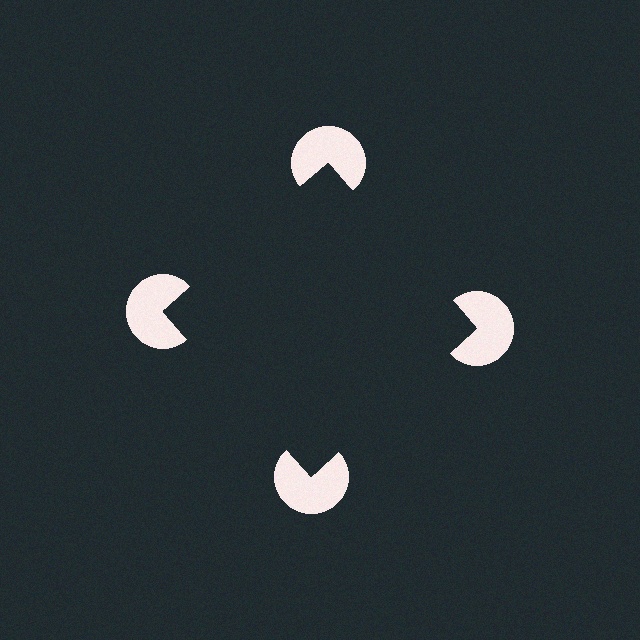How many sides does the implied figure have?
4 sides.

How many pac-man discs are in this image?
There are 4 — one at each vertex of the illusory square.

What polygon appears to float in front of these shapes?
An illusory square — its edges are inferred from the aligned wedge cuts in the pac-man discs, not physically drawn.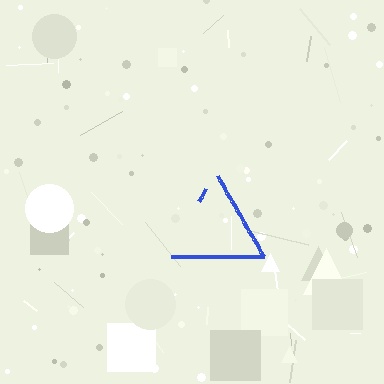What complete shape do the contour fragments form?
The contour fragments form a triangle.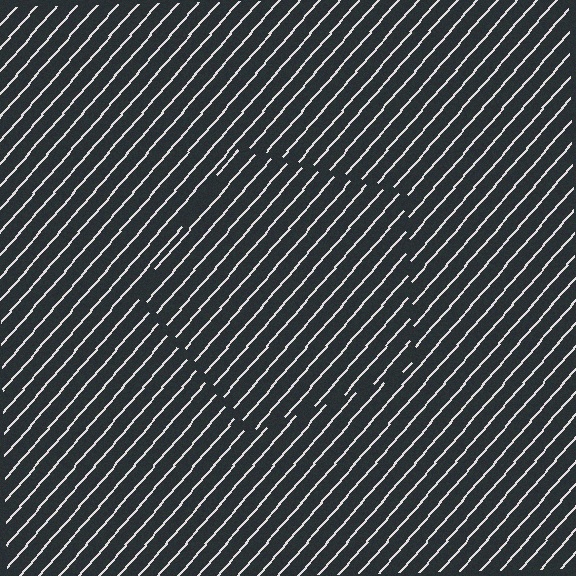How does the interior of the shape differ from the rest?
The interior of the shape contains the same grating, shifted by half a period — the contour is defined by the phase discontinuity where line-ends from the inner and outer gratings abut.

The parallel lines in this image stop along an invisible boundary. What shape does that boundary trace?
An illusory pentagon. The interior of the shape contains the same grating, shifted by half a period — the contour is defined by the phase discontinuity where line-ends from the inner and outer gratings abut.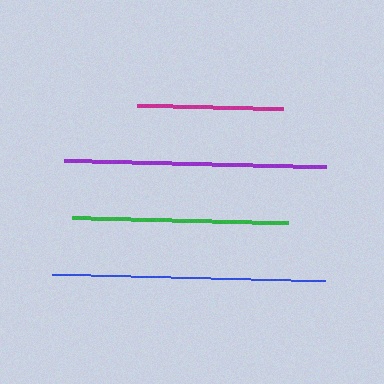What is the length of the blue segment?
The blue segment is approximately 274 pixels long.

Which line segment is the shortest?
The magenta line is the shortest at approximately 146 pixels.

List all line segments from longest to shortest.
From longest to shortest: blue, purple, green, magenta.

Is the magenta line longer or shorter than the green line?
The green line is longer than the magenta line.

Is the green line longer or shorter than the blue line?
The blue line is longer than the green line.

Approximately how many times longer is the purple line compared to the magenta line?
The purple line is approximately 1.8 times the length of the magenta line.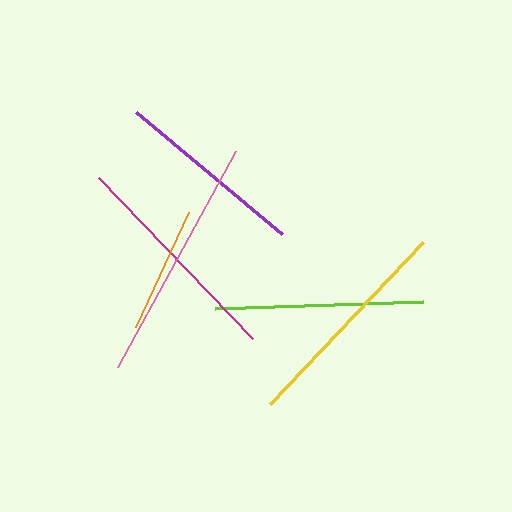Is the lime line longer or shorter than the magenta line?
The magenta line is longer than the lime line.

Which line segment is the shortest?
The orange line is the shortest at approximately 127 pixels.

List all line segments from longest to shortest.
From longest to shortest: pink, yellow, magenta, lime, purple, orange.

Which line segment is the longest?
The pink line is the longest at approximately 246 pixels.